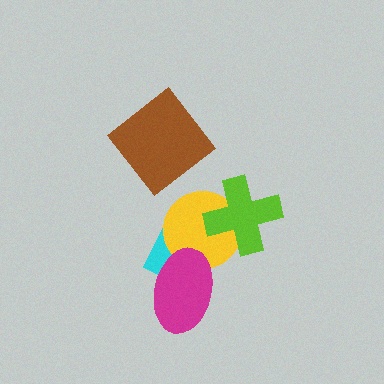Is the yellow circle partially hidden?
Yes, it is partially covered by another shape.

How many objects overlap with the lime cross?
1 object overlaps with the lime cross.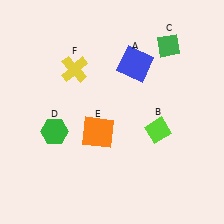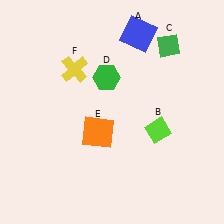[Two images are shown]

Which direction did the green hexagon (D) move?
The green hexagon (D) moved up.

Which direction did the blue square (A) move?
The blue square (A) moved up.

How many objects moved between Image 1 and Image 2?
2 objects moved between the two images.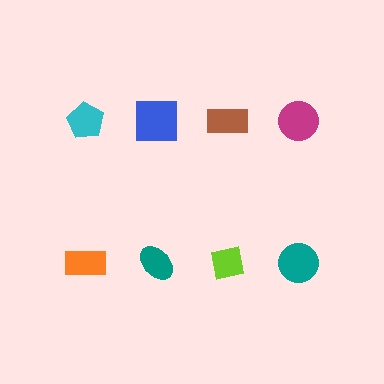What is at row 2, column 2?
A teal ellipse.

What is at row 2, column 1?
An orange rectangle.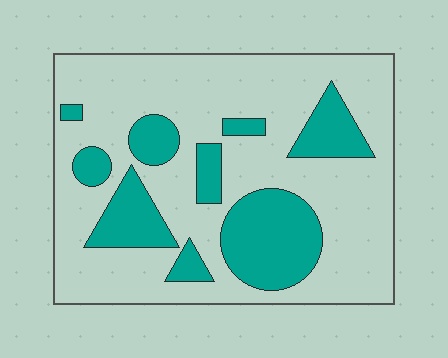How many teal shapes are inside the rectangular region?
9.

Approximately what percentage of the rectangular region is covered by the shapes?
Approximately 25%.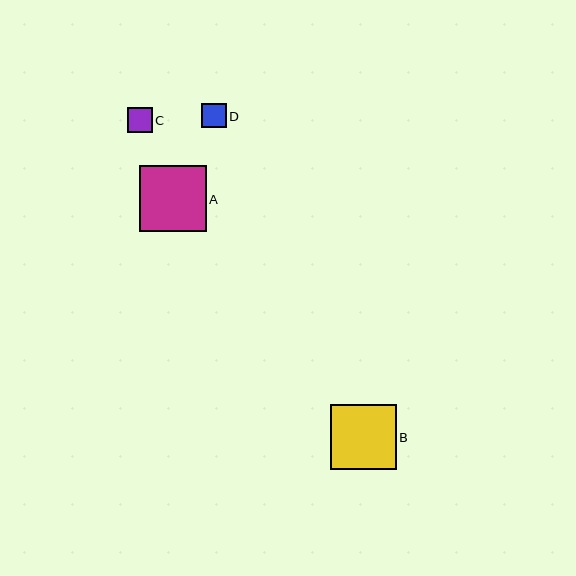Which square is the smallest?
Square D is the smallest with a size of approximately 24 pixels.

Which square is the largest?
Square A is the largest with a size of approximately 66 pixels.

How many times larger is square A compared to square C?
Square A is approximately 2.7 times the size of square C.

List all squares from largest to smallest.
From largest to smallest: A, B, C, D.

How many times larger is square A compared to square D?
Square A is approximately 2.7 times the size of square D.